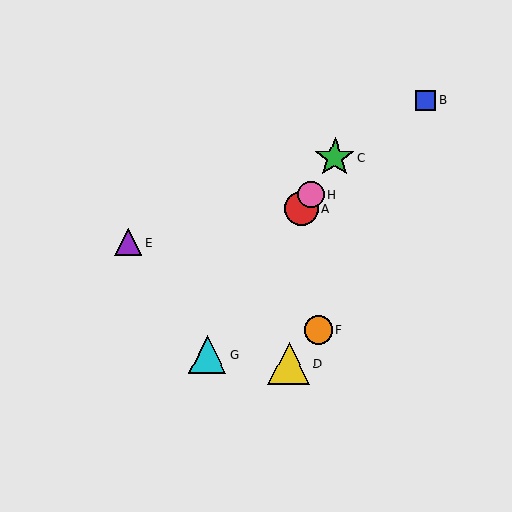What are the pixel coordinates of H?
Object H is at (311, 195).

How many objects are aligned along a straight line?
4 objects (A, C, G, H) are aligned along a straight line.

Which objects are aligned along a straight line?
Objects A, C, G, H are aligned along a straight line.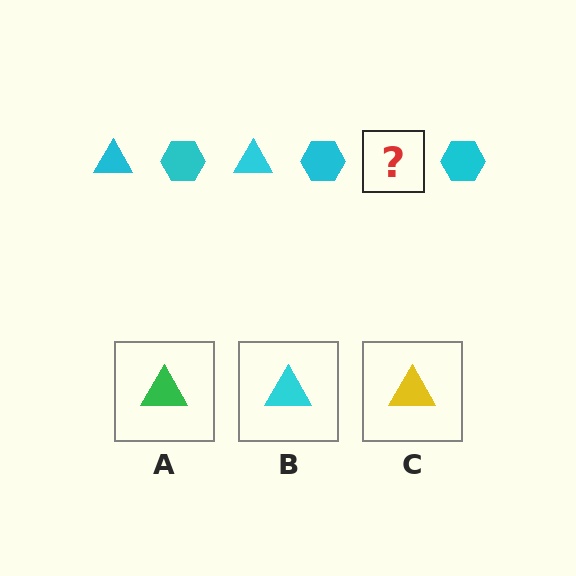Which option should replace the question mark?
Option B.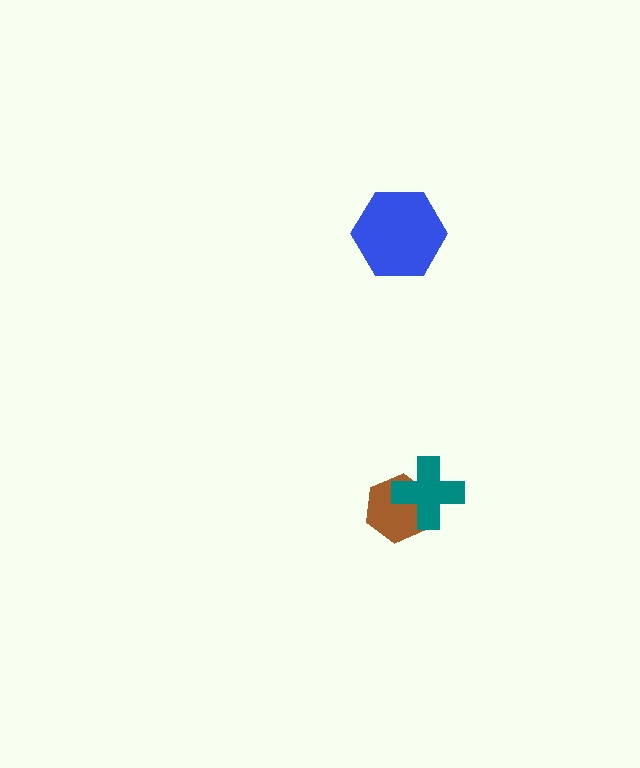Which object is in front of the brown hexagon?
The teal cross is in front of the brown hexagon.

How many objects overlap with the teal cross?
1 object overlaps with the teal cross.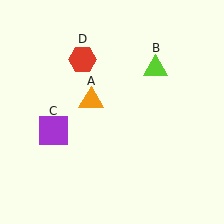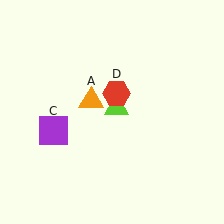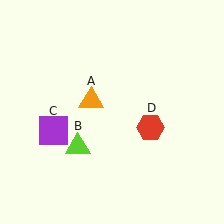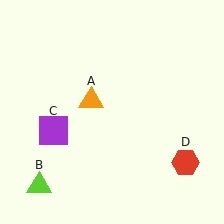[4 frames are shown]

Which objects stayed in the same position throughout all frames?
Orange triangle (object A) and purple square (object C) remained stationary.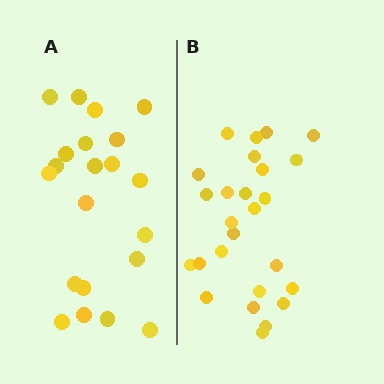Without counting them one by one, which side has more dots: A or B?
Region B (the right region) has more dots.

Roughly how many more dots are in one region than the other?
Region B has about 5 more dots than region A.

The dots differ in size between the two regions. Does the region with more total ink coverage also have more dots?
No. Region A has more total ink coverage because its dots are larger, but region B actually contains more individual dots. Total area can be misleading — the number of items is what matters here.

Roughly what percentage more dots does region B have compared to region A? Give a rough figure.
About 25% more.